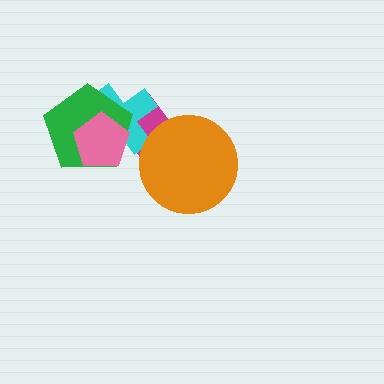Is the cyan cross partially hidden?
Yes, it is partially covered by another shape.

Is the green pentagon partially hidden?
Yes, it is partially covered by another shape.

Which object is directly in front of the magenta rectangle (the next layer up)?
The cyan cross is directly in front of the magenta rectangle.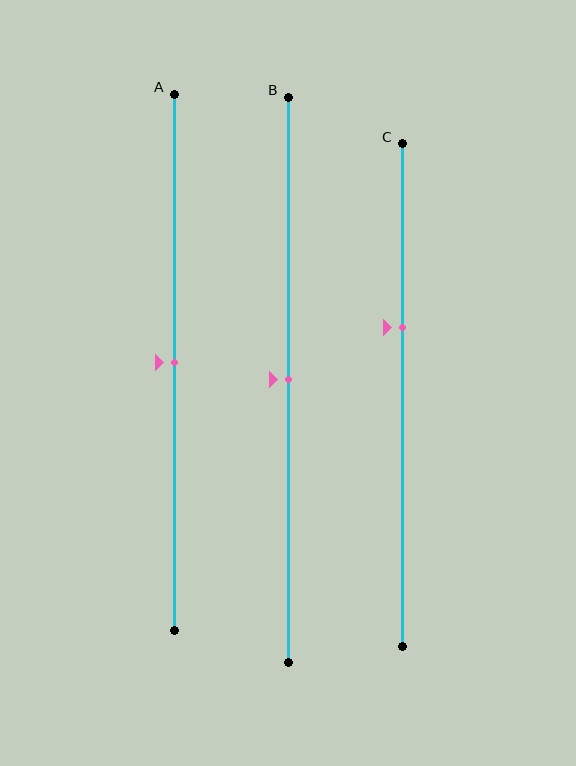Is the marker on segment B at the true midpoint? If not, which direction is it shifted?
Yes, the marker on segment B is at the true midpoint.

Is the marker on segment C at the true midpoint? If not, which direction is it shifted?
No, the marker on segment C is shifted upward by about 13% of the segment length.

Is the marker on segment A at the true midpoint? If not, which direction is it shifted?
Yes, the marker on segment A is at the true midpoint.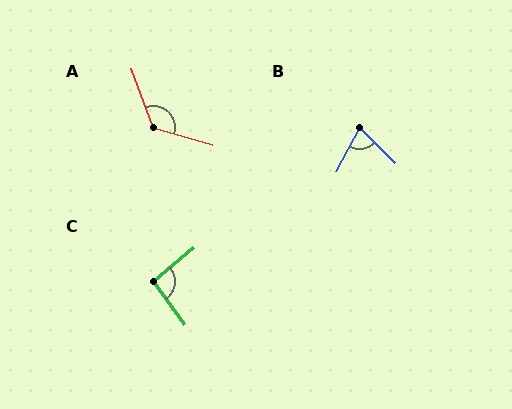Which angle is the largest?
A, at approximately 126 degrees.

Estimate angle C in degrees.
Approximately 94 degrees.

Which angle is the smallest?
B, at approximately 72 degrees.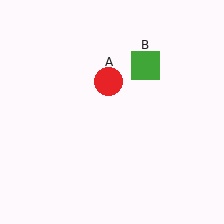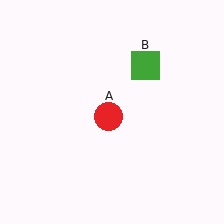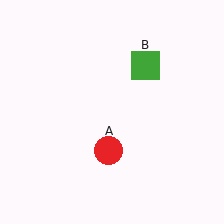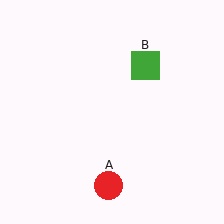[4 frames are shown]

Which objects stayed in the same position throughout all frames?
Green square (object B) remained stationary.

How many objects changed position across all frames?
1 object changed position: red circle (object A).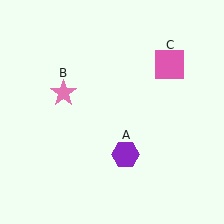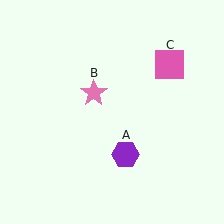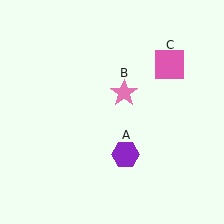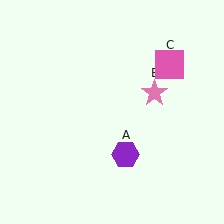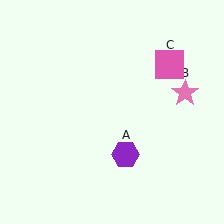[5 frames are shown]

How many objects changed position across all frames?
1 object changed position: pink star (object B).